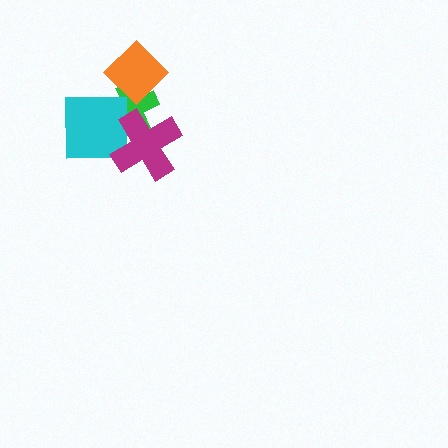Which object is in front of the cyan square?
The magenta cross is in front of the cyan square.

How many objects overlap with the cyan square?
2 objects overlap with the cyan square.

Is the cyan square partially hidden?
Yes, it is partially covered by another shape.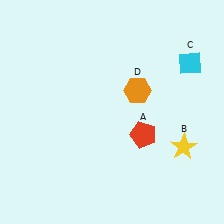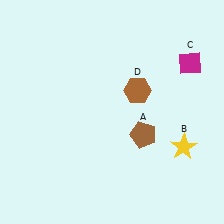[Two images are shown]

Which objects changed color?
A changed from red to brown. C changed from cyan to magenta. D changed from orange to brown.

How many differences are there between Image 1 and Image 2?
There are 3 differences between the two images.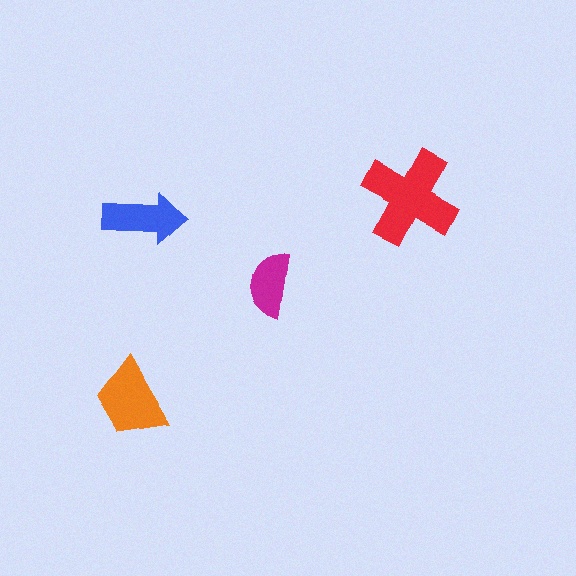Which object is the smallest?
The magenta semicircle.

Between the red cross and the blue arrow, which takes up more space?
The red cross.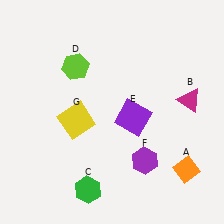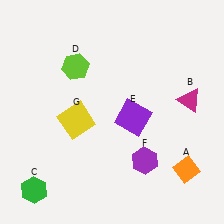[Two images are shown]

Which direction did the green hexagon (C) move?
The green hexagon (C) moved left.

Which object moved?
The green hexagon (C) moved left.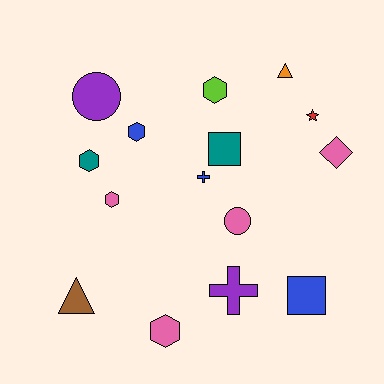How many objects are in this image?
There are 15 objects.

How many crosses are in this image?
There are 2 crosses.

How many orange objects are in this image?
There is 1 orange object.